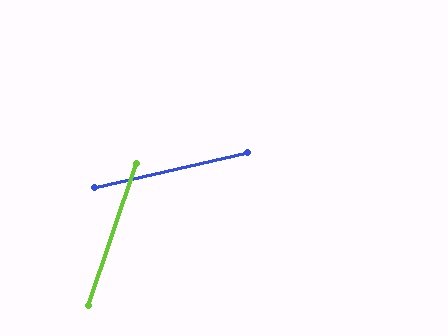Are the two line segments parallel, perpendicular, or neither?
Neither parallel nor perpendicular — they differ by about 59°.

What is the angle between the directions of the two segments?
Approximately 59 degrees.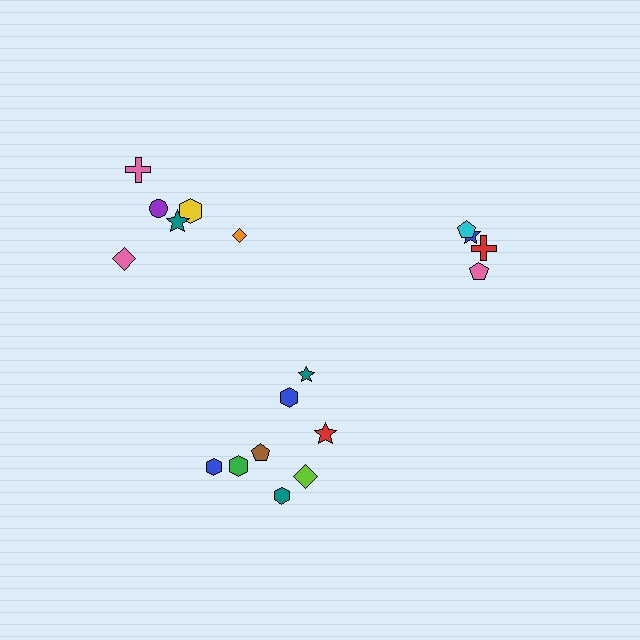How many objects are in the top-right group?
There are 4 objects.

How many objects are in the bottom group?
There are 8 objects.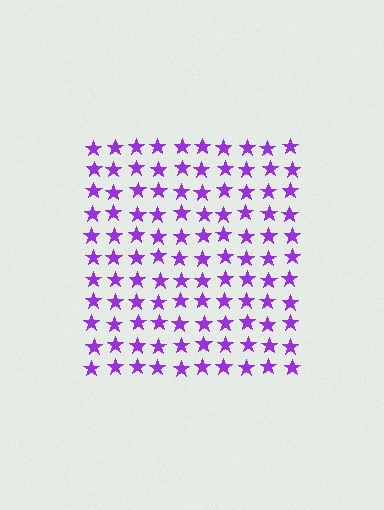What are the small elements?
The small elements are stars.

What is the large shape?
The large shape is a square.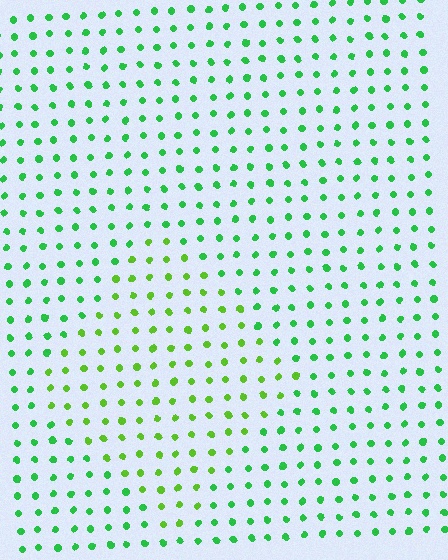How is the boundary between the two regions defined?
The boundary is defined purely by a slight shift in hue (about 32 degrees). Spacing, size, and orientation are identical on both sides.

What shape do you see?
I see a diamond.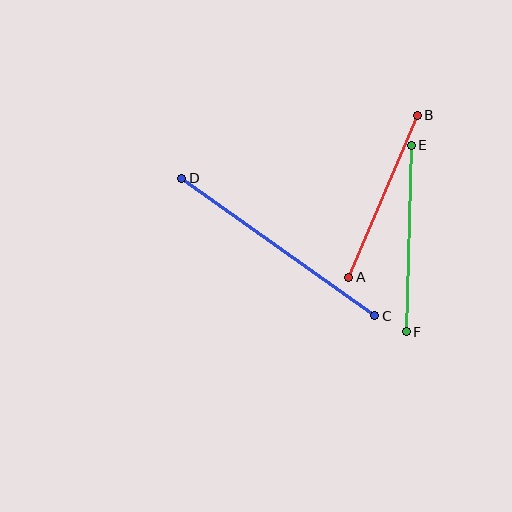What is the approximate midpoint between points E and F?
The midpoint is at approximately (409, 239) pixels.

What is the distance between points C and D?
The distance is approximately 237 pixels.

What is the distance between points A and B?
The distance is approximately 176 pixels.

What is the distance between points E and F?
The distance is approximately 187 pixels.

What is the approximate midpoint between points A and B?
The midpoint is at approximately (383, 196) pixels.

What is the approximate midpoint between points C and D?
The midpoint is at approximately (278, 247) pixels.